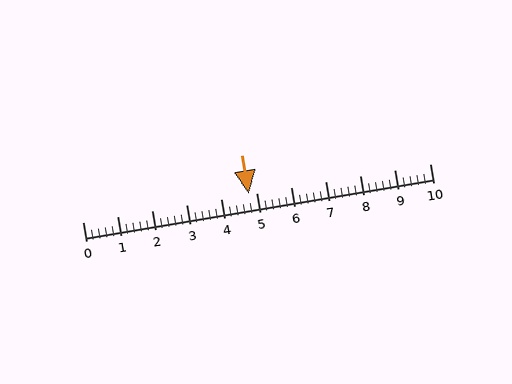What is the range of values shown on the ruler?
The ruler shows values from 0 to 10.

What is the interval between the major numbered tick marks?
The major tick marks are spaced 1 units apart.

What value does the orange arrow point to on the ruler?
The orange arrow points to approximately 4.8.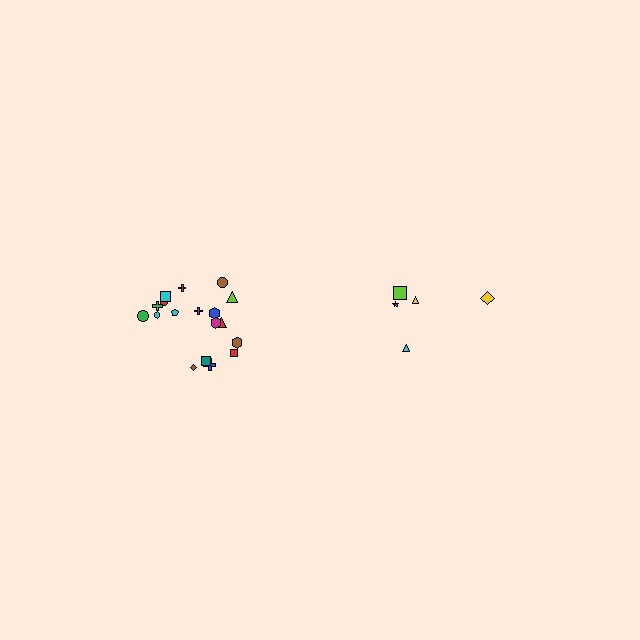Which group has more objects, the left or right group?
The left group.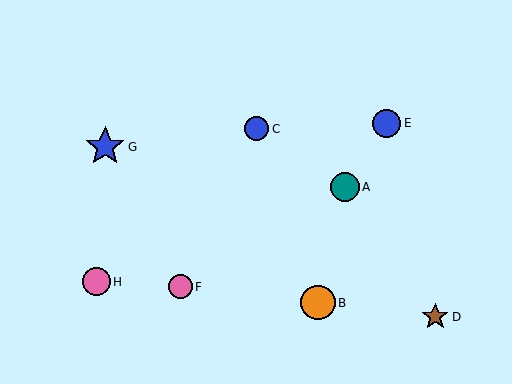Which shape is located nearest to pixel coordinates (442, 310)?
The brown star (labeled D) at (435, 317) is nearest to that location.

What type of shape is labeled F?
Shape F is a pink circle.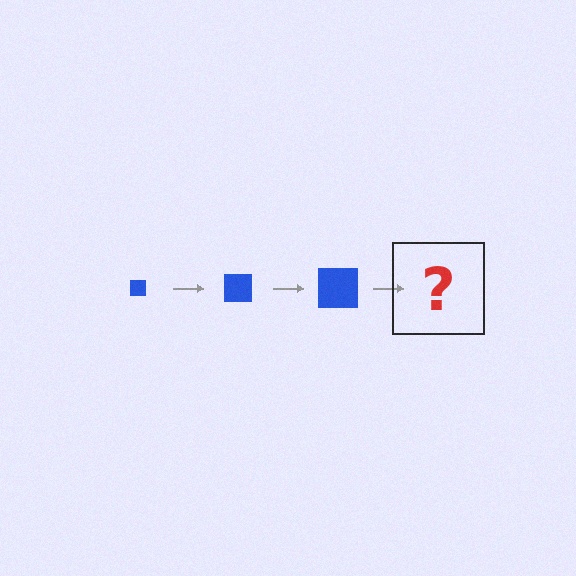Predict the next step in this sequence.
The next step is a blue square, larger than the previous one.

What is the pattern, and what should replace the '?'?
The pattern is that the square gets progressively larger each step. The '?' should be a blue square, larger than the previous one.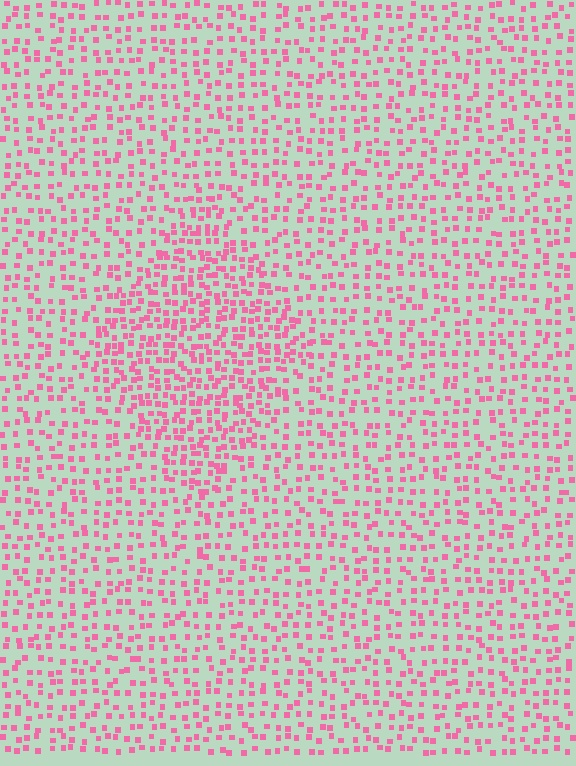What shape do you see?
I see a diamond.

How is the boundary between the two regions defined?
The boundary is defined by a change in element density (approximately 1.8x ratio). All elements are the same color, size, and shape.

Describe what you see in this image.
The image contains small pink elements arranged at two different densities. A diamond-shaped region is visible where the elements are more densely packed than the surrounding area.